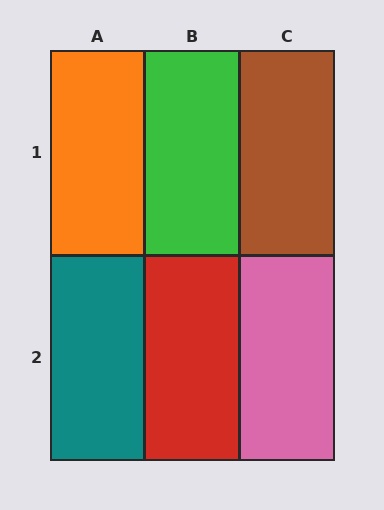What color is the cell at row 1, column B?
Green.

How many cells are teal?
1 cell is teal.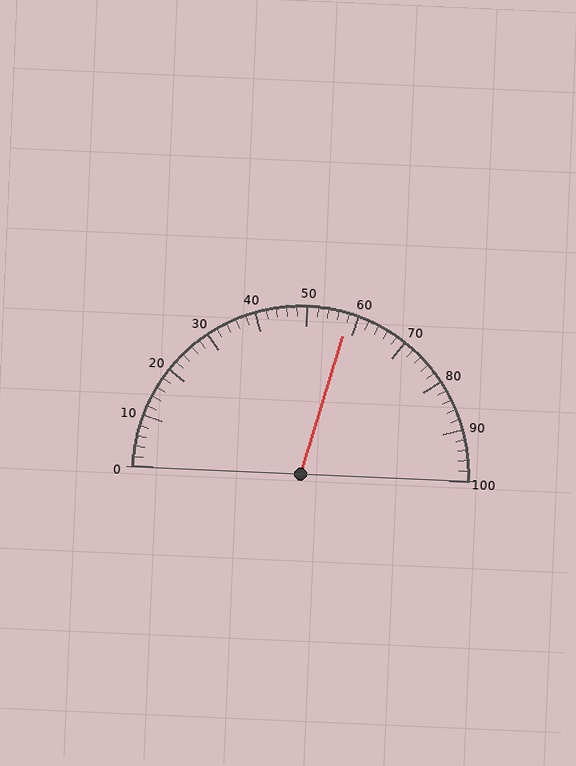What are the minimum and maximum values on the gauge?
The gauge ranges from 0 to 100.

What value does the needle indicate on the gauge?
The needle indicates approximately 58.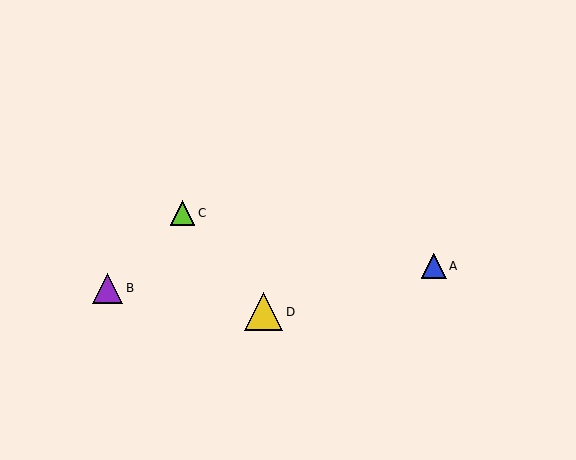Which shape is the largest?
The yellow triangle (labeled D) is the largest.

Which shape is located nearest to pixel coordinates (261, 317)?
The yellow triangle (labeled D) at (264, 312) is nearest to that location.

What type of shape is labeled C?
Shape C is a lime triangle.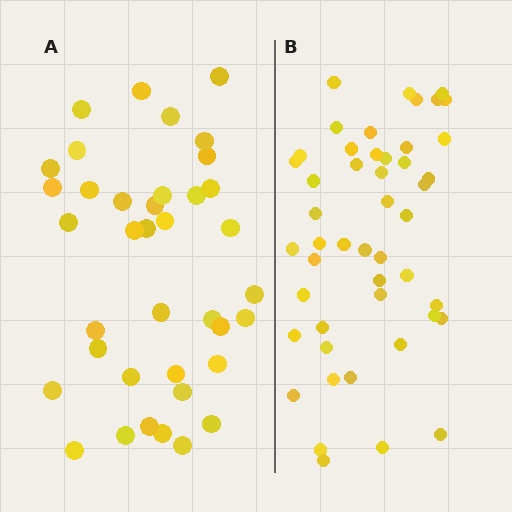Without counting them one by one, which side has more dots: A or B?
Region B (the right region) has more dots.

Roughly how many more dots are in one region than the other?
Region B has roughly 10 or so more dots than region A.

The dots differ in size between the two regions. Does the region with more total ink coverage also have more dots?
No. Region A has more total ink coverage because its dots are larger, but region B actually contains more individual dots. Total area can be misleading — the number of items is what matters here.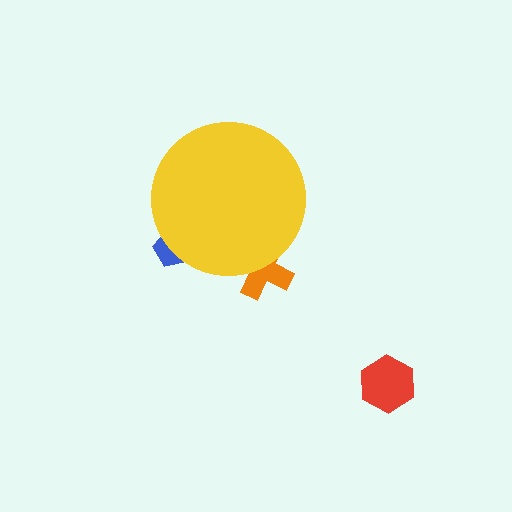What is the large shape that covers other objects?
A yellow circle.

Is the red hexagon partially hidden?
No, the red hexagon is fully visible.